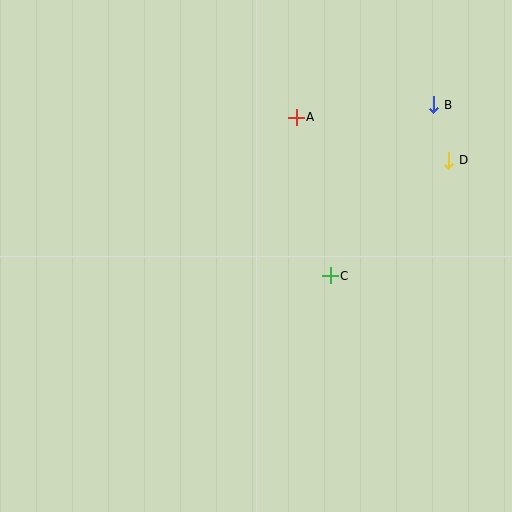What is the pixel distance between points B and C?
The distance between B and C is 200 pixels.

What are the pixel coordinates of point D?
Point D is at (449, 160).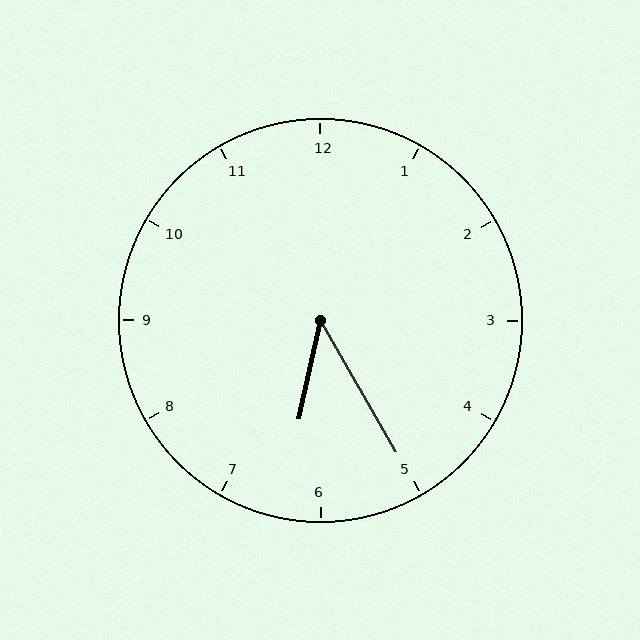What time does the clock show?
6:25.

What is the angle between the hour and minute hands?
Approximately 42 degrees.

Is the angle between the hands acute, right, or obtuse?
It is acute.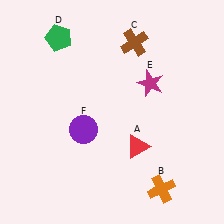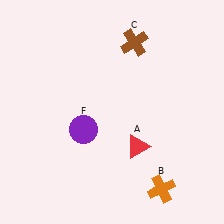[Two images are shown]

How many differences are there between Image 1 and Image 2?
There are 2 differences between the two images.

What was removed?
The green pentagon (D), the magenta star (E) were removed in Image 2.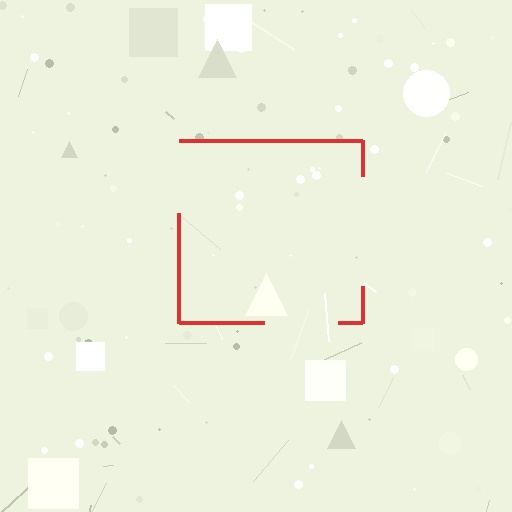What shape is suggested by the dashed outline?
The dashed outline suggests a square.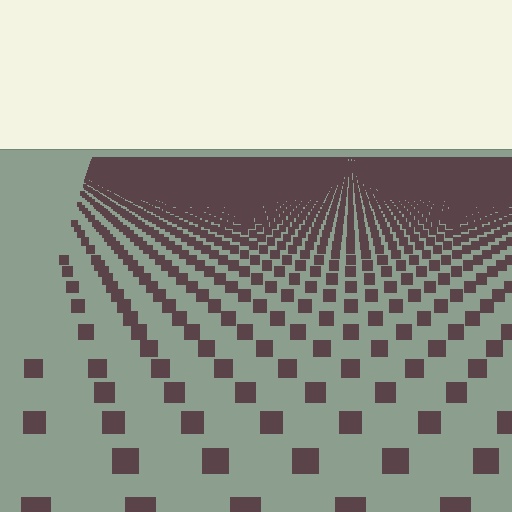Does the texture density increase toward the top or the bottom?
Density increases toward the top.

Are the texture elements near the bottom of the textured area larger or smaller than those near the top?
Larger. Near the bottom, elements are closer to the viewer and appear at a bigger on-screen size.